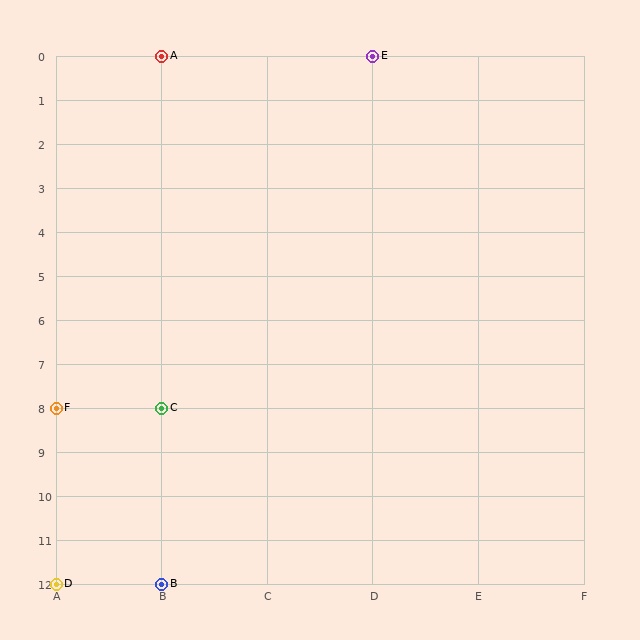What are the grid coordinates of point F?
Point F is at grid coordinates (A, 8).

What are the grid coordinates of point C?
Point C is at grid coordinates (B, 8).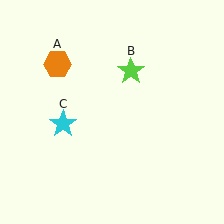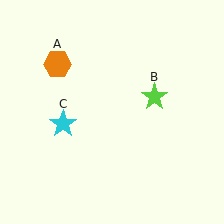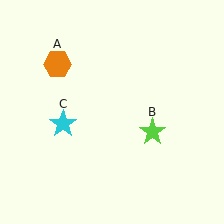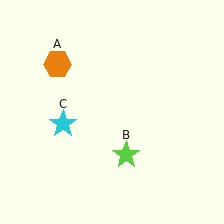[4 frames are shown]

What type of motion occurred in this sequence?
The lime star (object B) rotated clockwise around the center of the scene.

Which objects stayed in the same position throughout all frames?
Orange hexagon (object A) and cyan star (object C) remained stationary.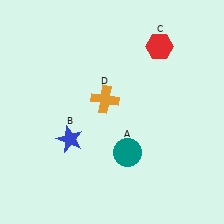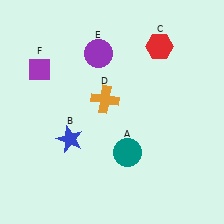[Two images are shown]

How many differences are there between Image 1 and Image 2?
There are 2 differences between the two images.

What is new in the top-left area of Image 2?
A purple circle (E) was added in the top-left area of Image 2.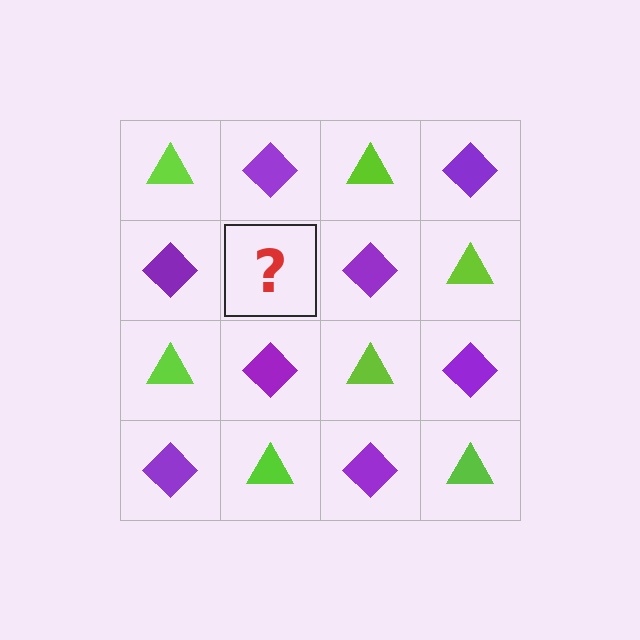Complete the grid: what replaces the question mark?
The question mark should be replaced with a lime triangle.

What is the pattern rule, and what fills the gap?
The rule is that it alternates lime triangle and purple diamond in a checkerboard pattern. The gap should be filled with a lime triangle.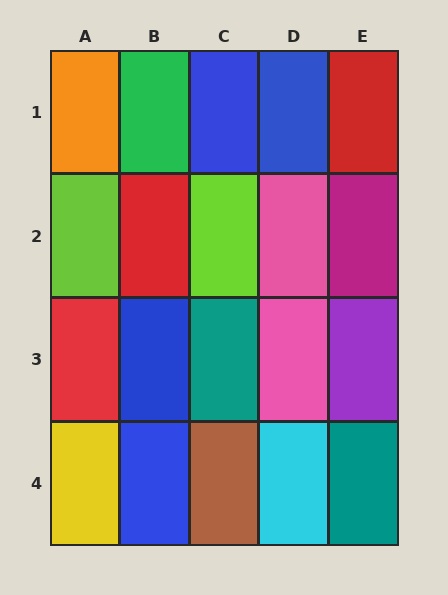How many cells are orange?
1 cell is orange.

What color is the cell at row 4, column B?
Blue.